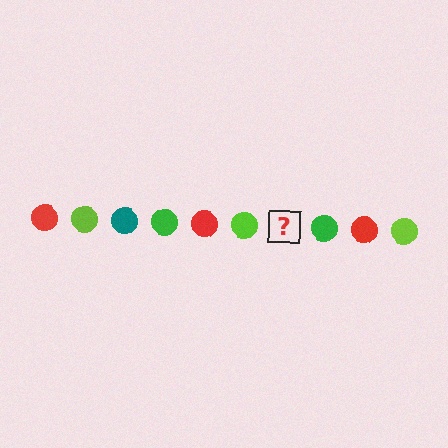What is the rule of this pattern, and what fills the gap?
The rule is that the pattern cycles through red, lime, teal, green circles. The gap should be filled with a teal circle.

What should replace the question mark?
The question mark should be replaced with a teal circle.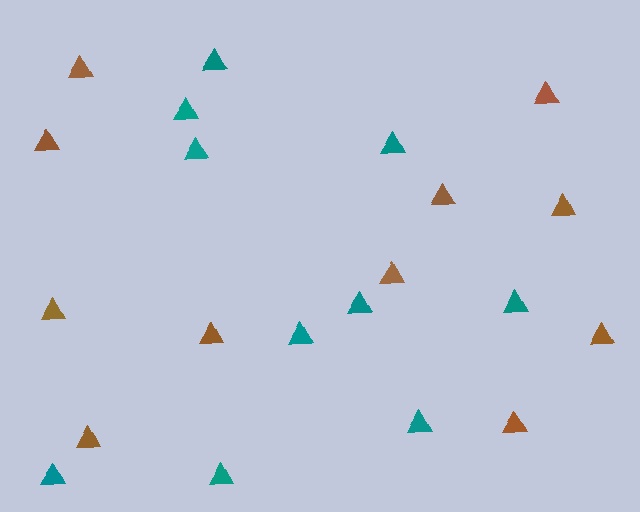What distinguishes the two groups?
There are 2 groups: one group of teal triangles (10) and one group of brown triangles (11).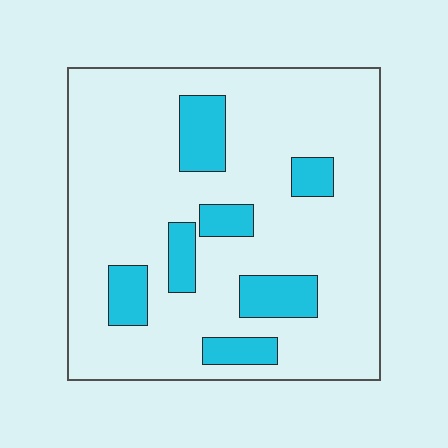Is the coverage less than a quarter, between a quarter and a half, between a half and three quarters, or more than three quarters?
Less than a quarter.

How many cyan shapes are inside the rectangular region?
7.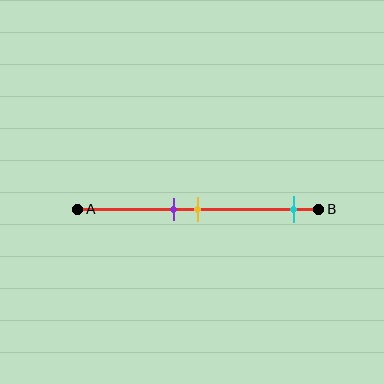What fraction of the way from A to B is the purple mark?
The purple mark is approximately 40% (0.4) of the way from A to B.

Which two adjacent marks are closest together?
The purple and yellow marks are the closest adjacent pair.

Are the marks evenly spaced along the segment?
No, the marks are not evenly spaced.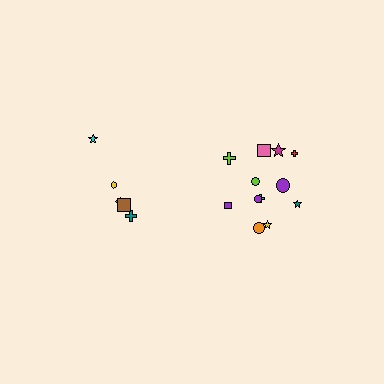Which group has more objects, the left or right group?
The right group.